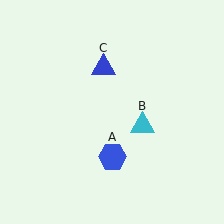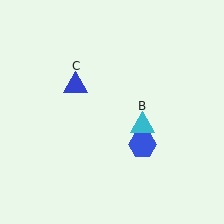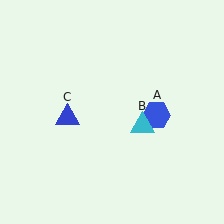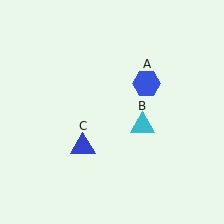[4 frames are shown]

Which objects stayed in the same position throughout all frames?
Cyan triangle (object B) remained stationary.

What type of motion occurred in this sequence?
The blue hexagon (object A), blue triangle (object C) rotated counterclockwise around the center of the scene.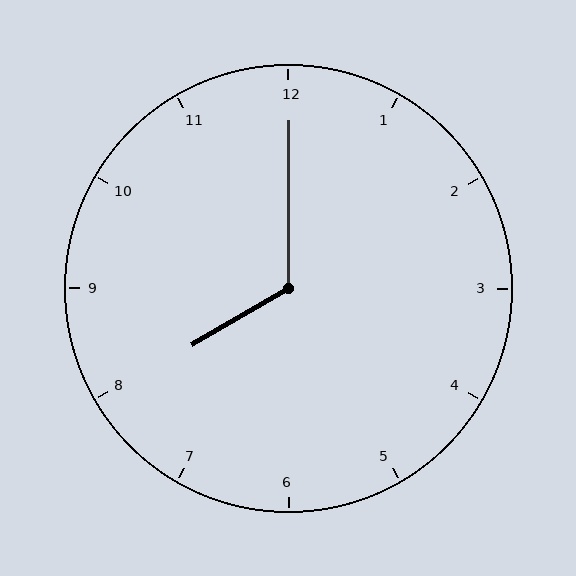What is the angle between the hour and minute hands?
Approximately 120 degrees.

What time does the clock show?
8:00.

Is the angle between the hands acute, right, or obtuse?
It is obtuse.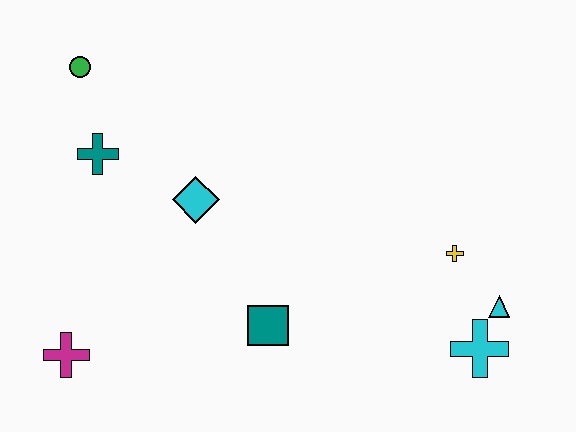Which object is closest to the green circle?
The teal cross is closest to the green circle.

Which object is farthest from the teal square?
The green circle is farthest from the teal square.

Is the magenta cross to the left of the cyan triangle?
Yes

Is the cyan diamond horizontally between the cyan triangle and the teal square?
No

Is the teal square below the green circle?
Yes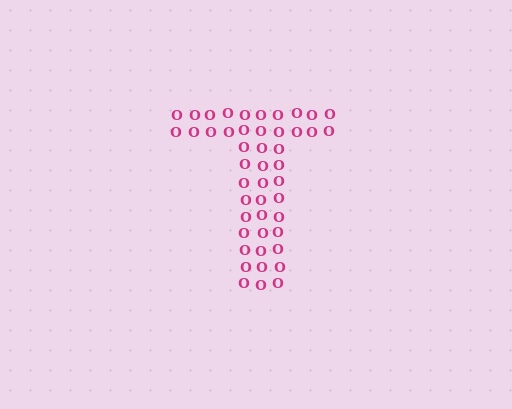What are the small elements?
The small elements are letter O's.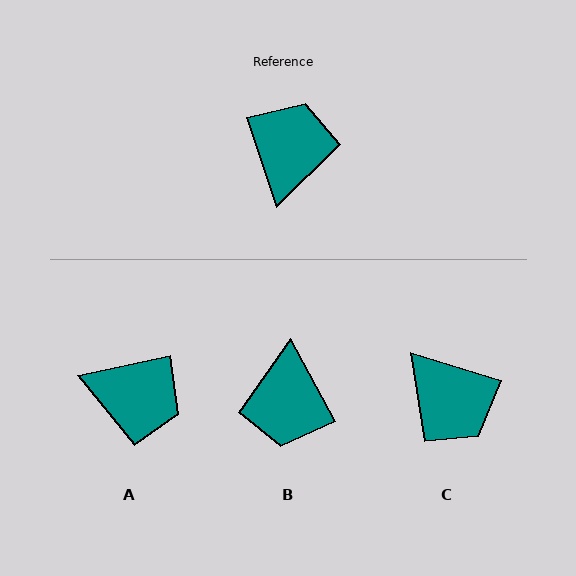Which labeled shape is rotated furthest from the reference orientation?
B, about 170 degrees away.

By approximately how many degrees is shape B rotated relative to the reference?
Approximately 170 degrees clockwise.